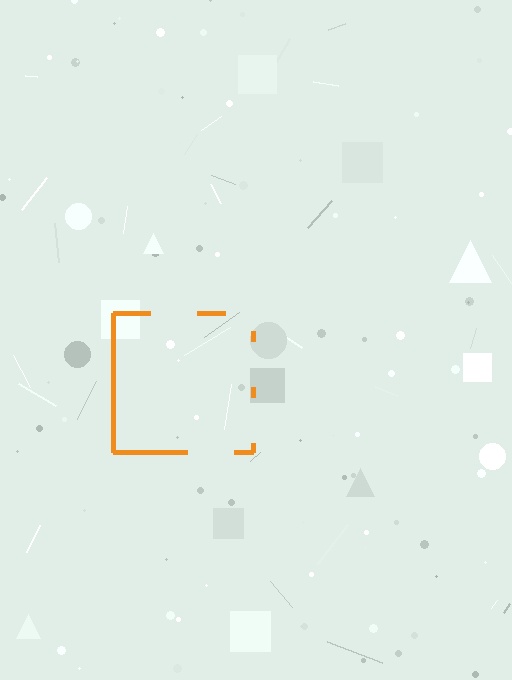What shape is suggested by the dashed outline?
The dashed outline suggests a square.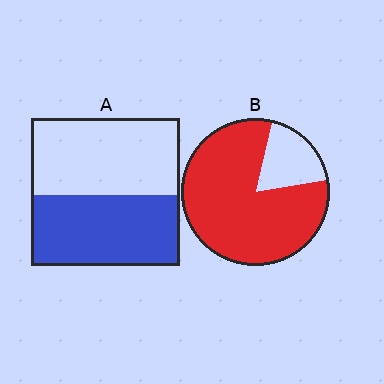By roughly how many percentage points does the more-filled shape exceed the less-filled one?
By roughly 35 percentage points (B over A).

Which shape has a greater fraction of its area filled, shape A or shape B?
Shape B.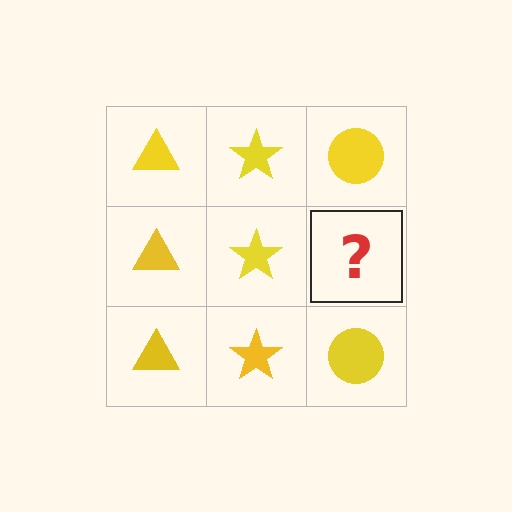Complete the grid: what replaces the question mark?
The question mark should be replaced with a yellow circle.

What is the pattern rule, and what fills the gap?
The rule is that each column has a consistent shape. The gap should be filled with a yellow circle.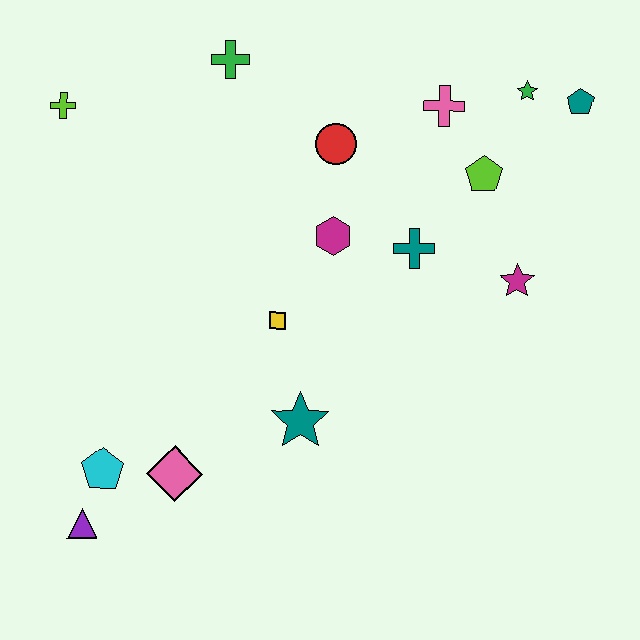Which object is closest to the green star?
The teal pentagon is closest to the green star.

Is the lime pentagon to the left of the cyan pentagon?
No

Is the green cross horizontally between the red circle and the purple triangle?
Yes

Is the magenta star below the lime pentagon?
Yes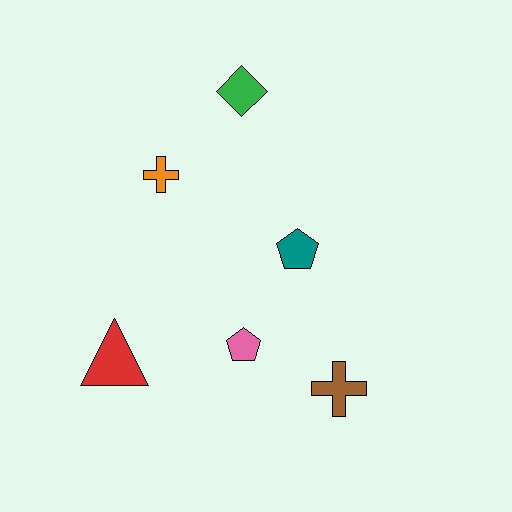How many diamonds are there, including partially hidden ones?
There is 1 diamond.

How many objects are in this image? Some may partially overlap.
There are 6 objects.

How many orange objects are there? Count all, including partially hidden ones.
There is 1 orange object.